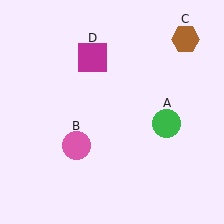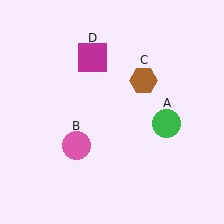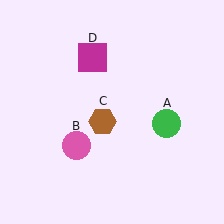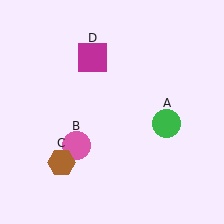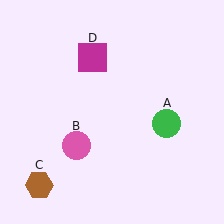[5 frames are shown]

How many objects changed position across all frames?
1 object changed position: brown hexagon (object C).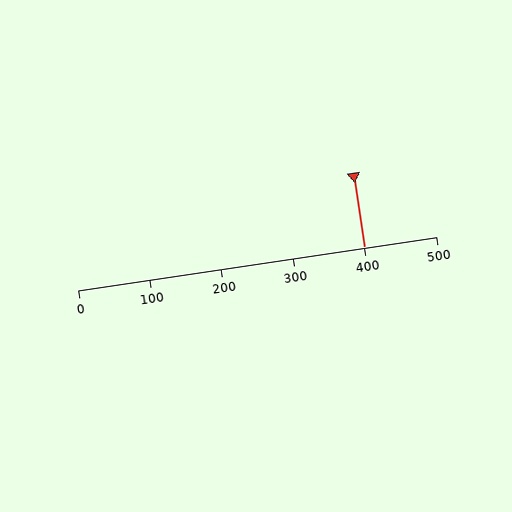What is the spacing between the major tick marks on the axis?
The major ticks are spaced 100 apart.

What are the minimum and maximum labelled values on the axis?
The axis runs from 0 to 500.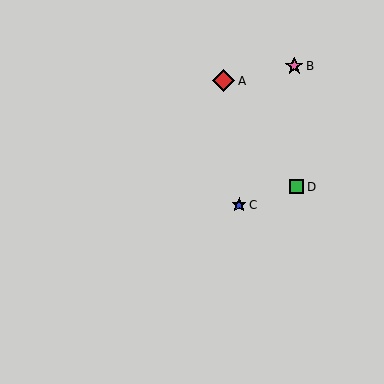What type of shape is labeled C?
Shape C is a blue star.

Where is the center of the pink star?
The center of the pink star is at (294, 66).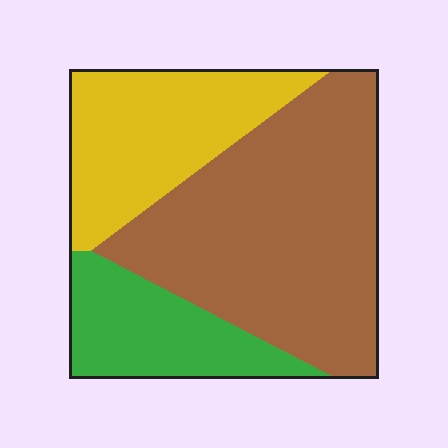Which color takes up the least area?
Green, at roughly 20%.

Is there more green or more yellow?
Yellow.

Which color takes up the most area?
Brown, at roughly 55%.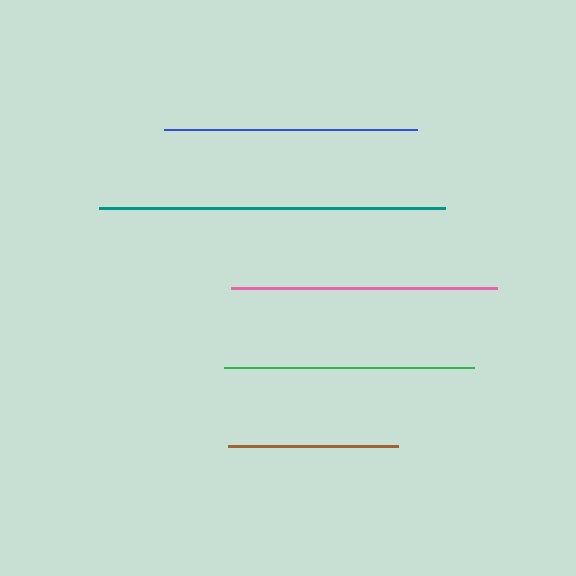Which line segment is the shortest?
The brown line is the shortest at approximately 171 pixels.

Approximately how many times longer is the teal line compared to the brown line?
The teal line is approximately 2.0 times the length of the brown line.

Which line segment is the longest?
The teal line is the longest at approximately 346 pixels.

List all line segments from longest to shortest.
From longest to shortest: teal, pink, blue, green, brown.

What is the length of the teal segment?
The teal segment is approximately 346 pixels long.